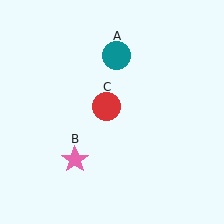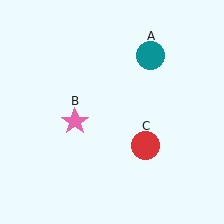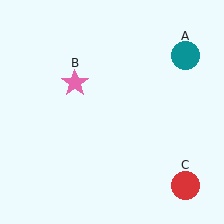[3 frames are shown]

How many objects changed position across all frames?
3 objects changed position: teal circle (object A), pink star (object B), red circle (object C).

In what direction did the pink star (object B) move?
The pink star (object B) moved up.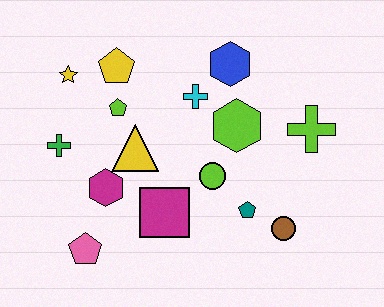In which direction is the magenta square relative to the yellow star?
The magenta square is below the yellow star.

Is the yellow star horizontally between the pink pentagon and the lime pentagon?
No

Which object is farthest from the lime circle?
The yellow star is farthest from the lime circle.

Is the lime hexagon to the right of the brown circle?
No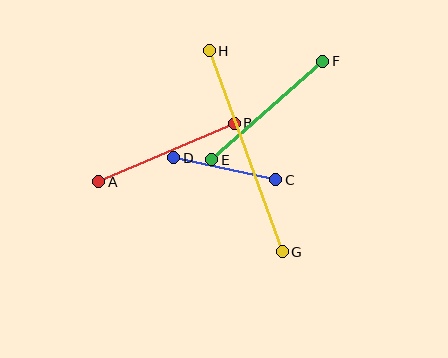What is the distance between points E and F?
The distance is approximately 148 pixels.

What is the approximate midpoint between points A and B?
The midpoint is at approximately (167, 152) pixels.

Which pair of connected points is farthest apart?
Points G and H are farthest apart.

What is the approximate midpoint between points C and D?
The midpoint is at approximately (225, 169) pixels.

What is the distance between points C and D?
The distance is approximately 104 pixels.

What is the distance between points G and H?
The distance is approximately 213 pixels.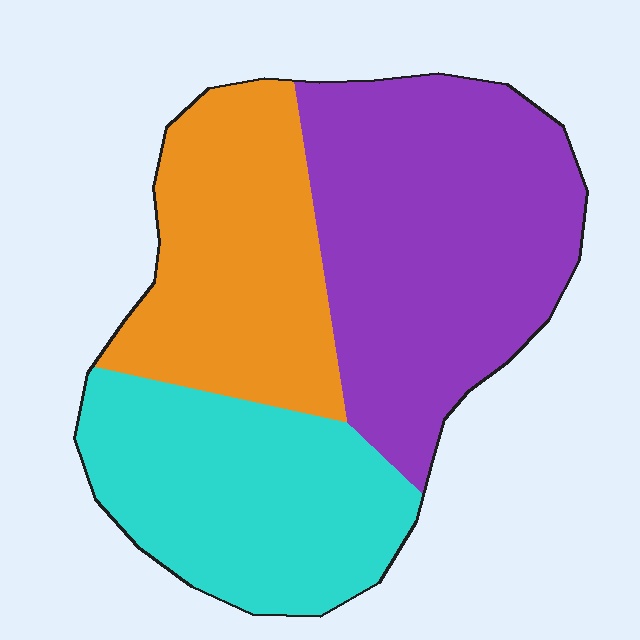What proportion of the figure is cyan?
Cyan takes up about one third (1/3) of the figure.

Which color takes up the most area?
Purple, at roughly 40%.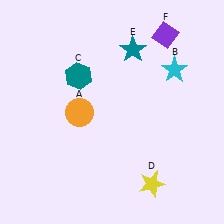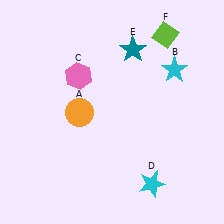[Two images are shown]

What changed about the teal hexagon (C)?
In Image 1, C is teal. In Image 2, it changed to pink.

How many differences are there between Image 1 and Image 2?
There are 3 differences between the two images.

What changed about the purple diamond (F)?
In Image 1, F is purple. In Image 2, it changed to lime.